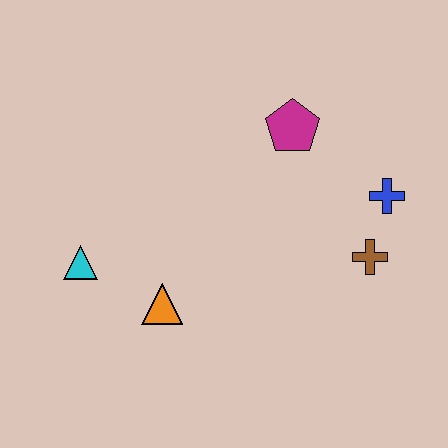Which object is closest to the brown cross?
The blue cross is closest to the brown cross.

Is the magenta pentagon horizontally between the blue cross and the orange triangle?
Yes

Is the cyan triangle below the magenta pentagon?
Yes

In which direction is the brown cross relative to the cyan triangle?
The brown cross is to the right of the cyan triangle.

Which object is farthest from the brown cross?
The cyan triangle is farthest from the brown cross.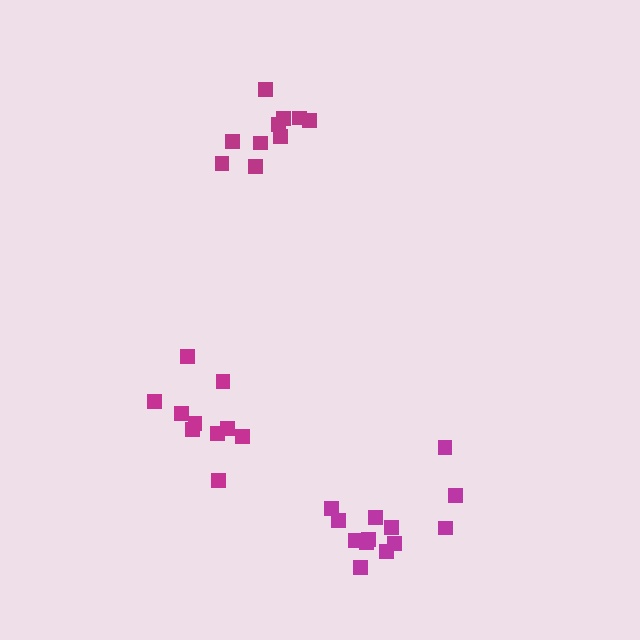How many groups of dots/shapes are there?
There are 3 groups.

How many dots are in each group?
Group 1: 10 dots, Group 2: 13 dots, Group 3: 10 dots (33 total).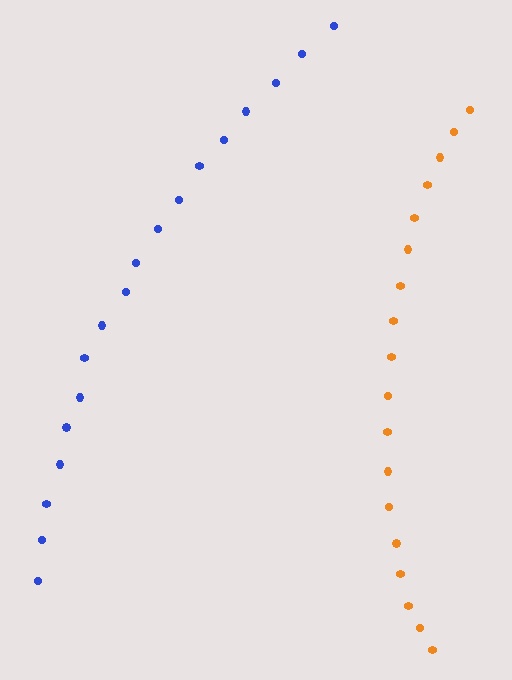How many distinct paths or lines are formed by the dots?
There are 2 distinct paths.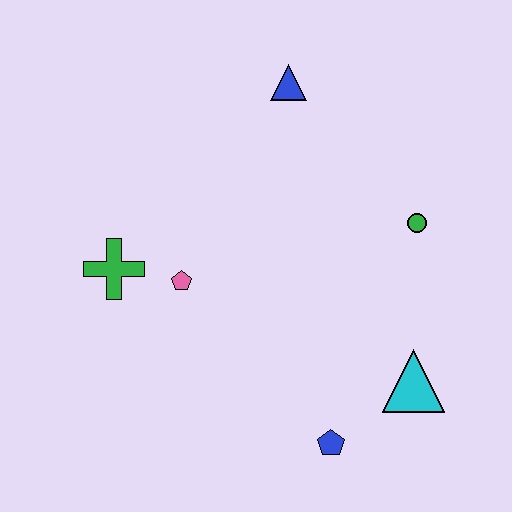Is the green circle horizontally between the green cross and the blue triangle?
No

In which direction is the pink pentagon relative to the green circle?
The pink pentagon is to the left of the green circle.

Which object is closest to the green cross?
The pink pentagon is closest to the green cross.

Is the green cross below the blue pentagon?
No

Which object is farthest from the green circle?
The green cross is farthest from the green circle.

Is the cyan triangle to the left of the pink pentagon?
No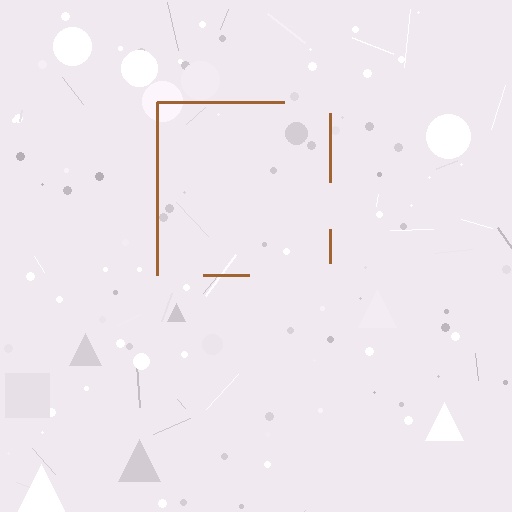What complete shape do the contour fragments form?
The contour fragments form a square.